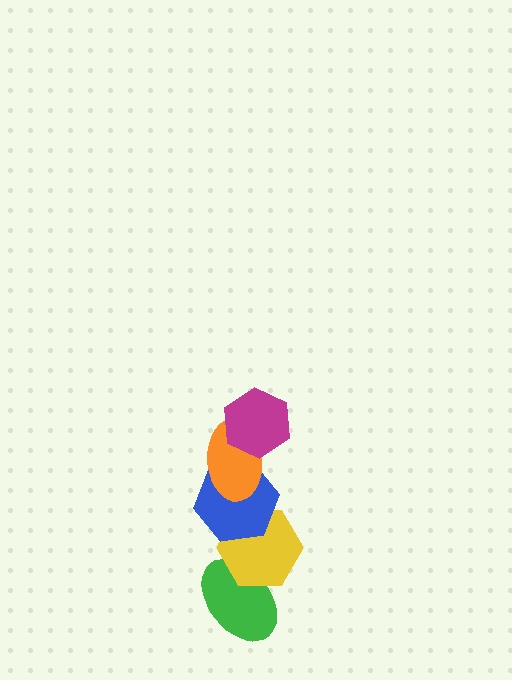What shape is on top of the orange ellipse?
The magenta hexagon is on top of the orange ellipse.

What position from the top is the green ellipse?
The green ellipse is 5th from the top.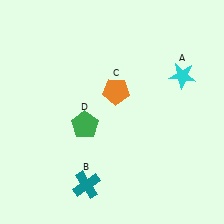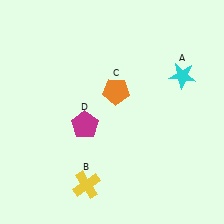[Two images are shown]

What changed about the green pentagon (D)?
In Image 1, D is green. In Image 2, it changed to magenta.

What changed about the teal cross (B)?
In Image 1, B is teal. In Image 2, it changed to yellow.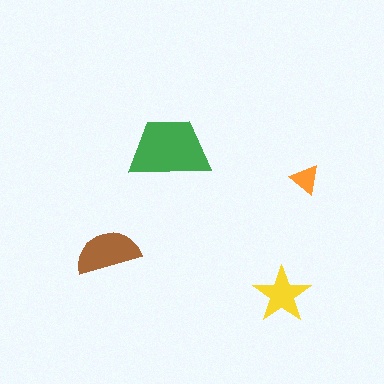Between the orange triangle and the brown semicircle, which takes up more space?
The brown semicircle.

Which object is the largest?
The green trapezoid.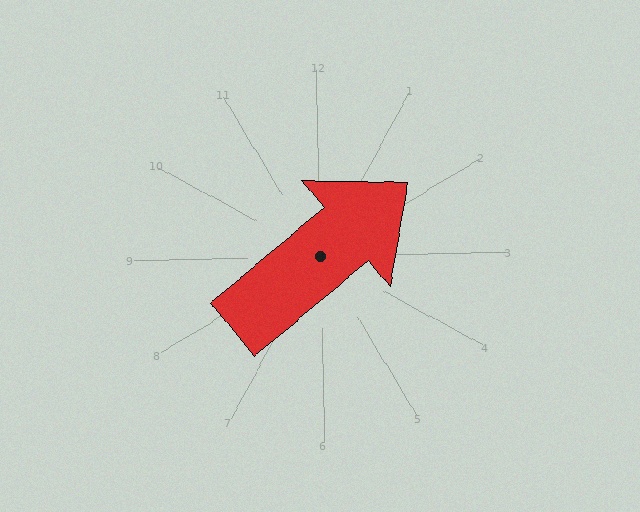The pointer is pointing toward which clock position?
Roughly 2 o'clock.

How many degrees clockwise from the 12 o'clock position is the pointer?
Approximately 51 degrees.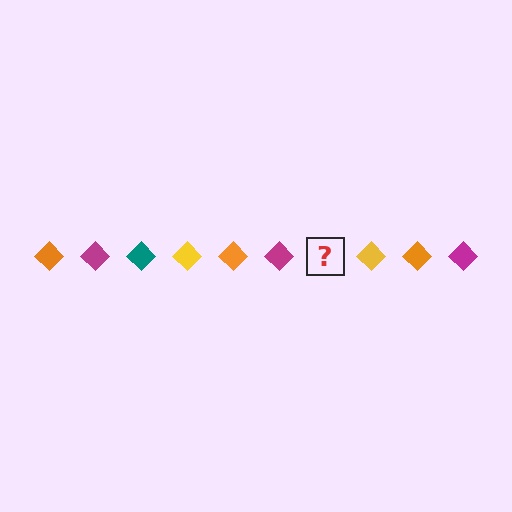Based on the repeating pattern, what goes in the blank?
The blank should be a teal diamond.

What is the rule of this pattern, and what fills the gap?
The rule is that the pattern cycles through orange, magenta, teal, yellow diamonds. The gap should be filled with a teal diamond.